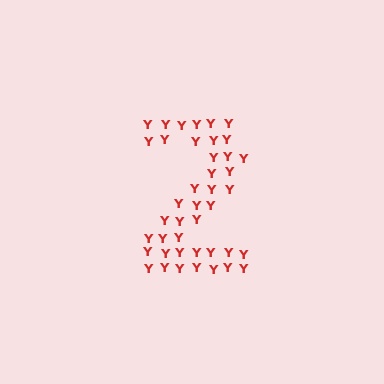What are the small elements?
The small elements are letter Y's.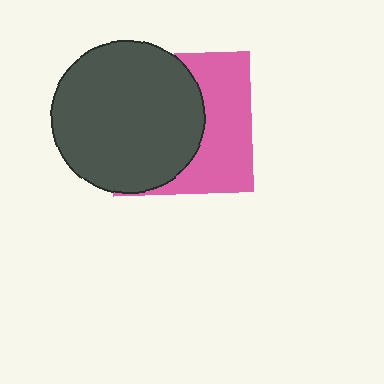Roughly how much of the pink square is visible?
A small part of it is visible (roughly 43%).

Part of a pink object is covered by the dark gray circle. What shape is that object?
It is a square.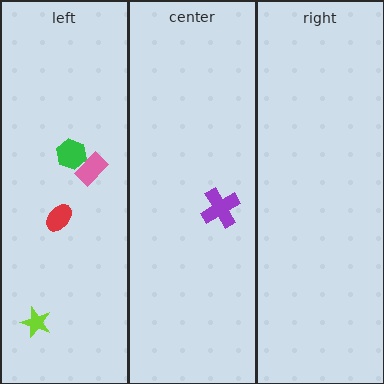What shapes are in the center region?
The purple cross.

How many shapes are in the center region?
1.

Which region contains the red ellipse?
The left region.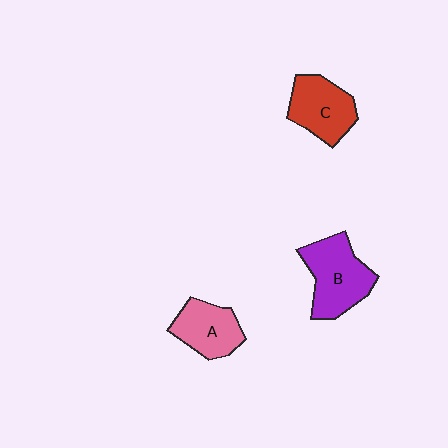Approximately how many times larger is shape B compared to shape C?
Approximately 1.2 times.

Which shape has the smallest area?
Shape A (pink).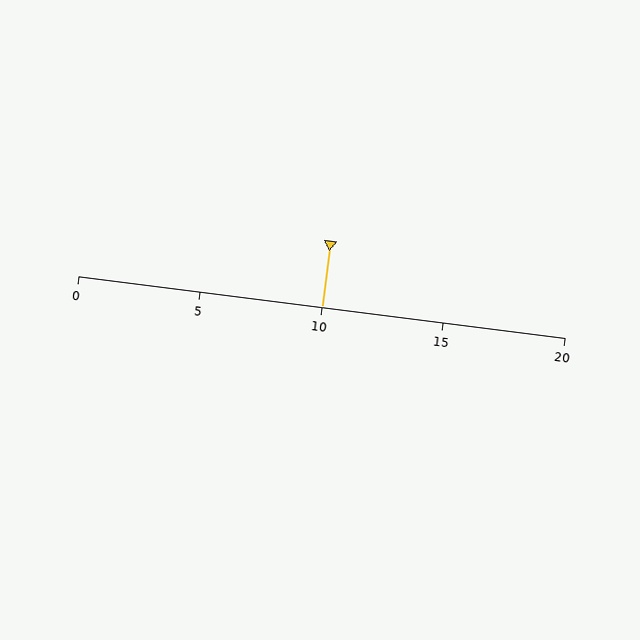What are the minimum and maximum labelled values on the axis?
The axis runs from 0 to 20.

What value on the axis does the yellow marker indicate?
The marker indicates approximately 10.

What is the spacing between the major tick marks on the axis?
The major ticks are spaced 5 apart.